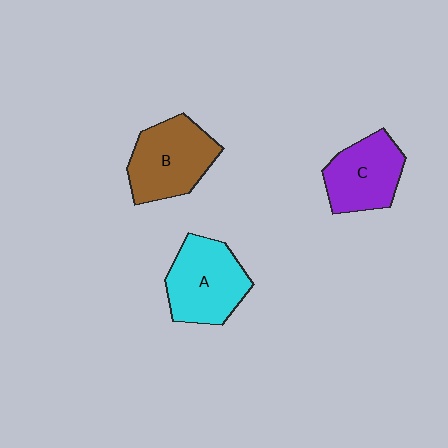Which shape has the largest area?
Shape B (brown).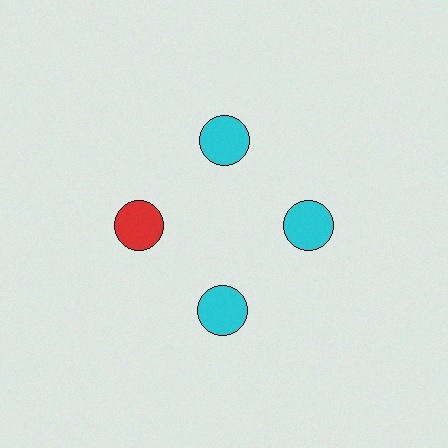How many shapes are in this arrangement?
There are 4 shapes arranged in a ring pattern.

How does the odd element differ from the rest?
It has a different color: red instead of cyan.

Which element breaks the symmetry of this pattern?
The red circle at roughly the 9 o'clock position breaks the symmetry. All other shapes are cyan circles.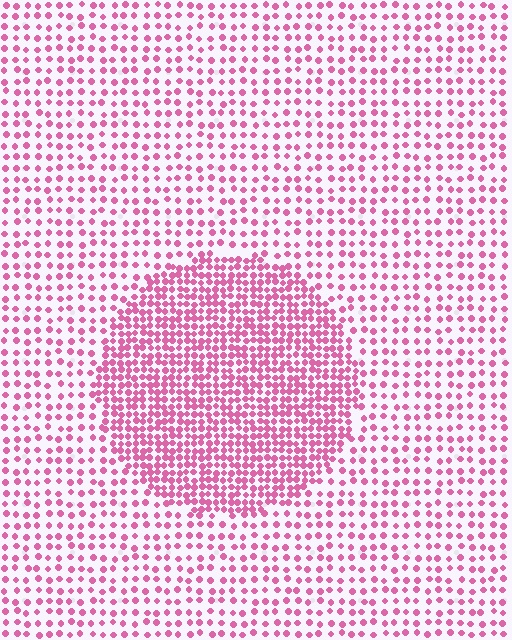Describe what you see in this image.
The image contains small pink elements arranged at two different densities. A circle-shaped region is visible where the elements are more densely packed than the surrounding area.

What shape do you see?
I see a circle.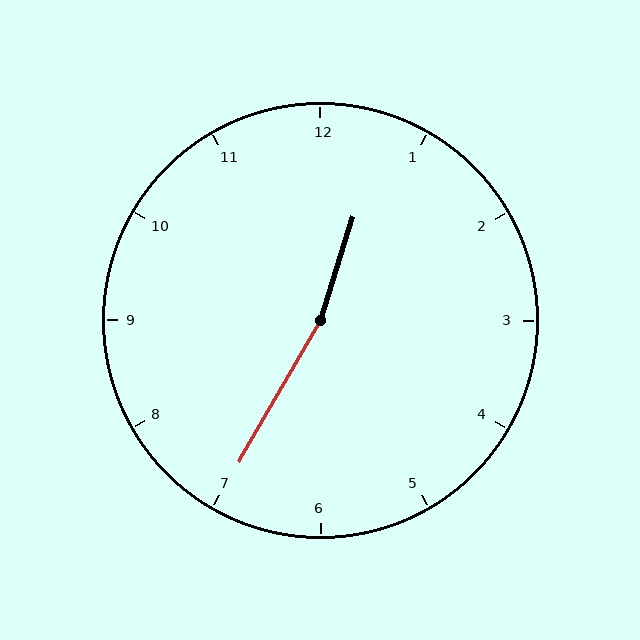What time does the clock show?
12:35.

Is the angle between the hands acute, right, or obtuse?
It is obtuse.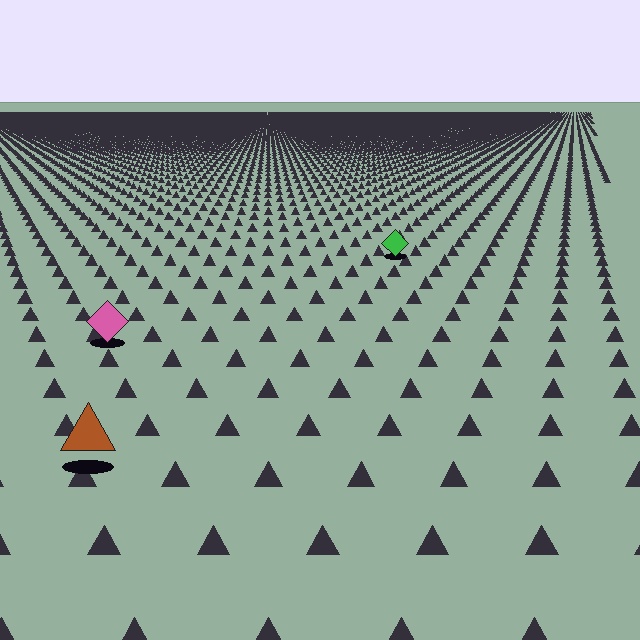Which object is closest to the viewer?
The brown triangle is closest. The texture marks near it are larger and more spread out.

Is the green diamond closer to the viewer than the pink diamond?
No. The pink diamond is closer — you can tell from the texture gradient: the ground texture is coarser near it.